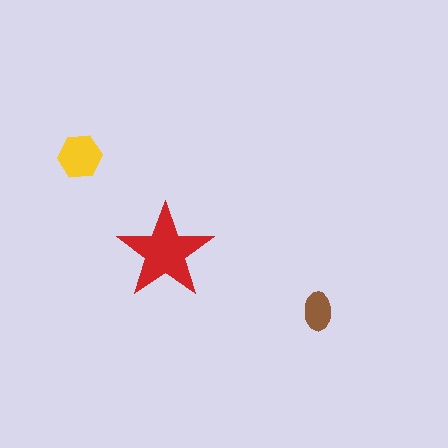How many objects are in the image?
There are 3 objects in the image.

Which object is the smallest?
The brown ellipse.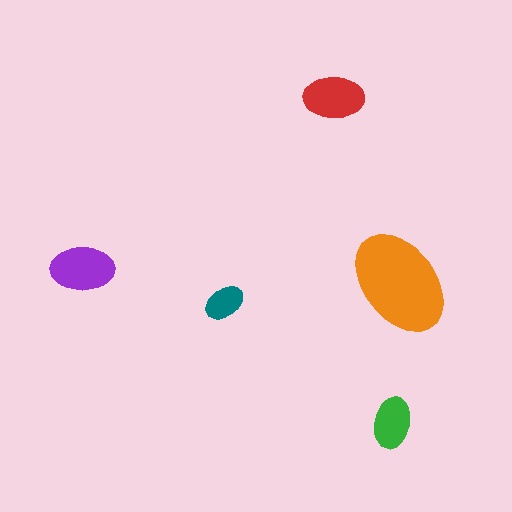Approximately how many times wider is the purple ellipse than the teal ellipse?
About 1.5 times wider.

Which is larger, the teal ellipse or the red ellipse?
The red one.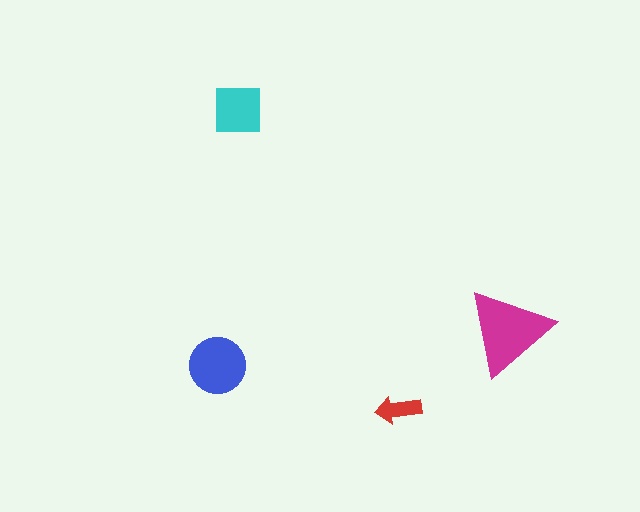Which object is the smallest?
The red arrow.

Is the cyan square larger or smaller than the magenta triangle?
Smaller.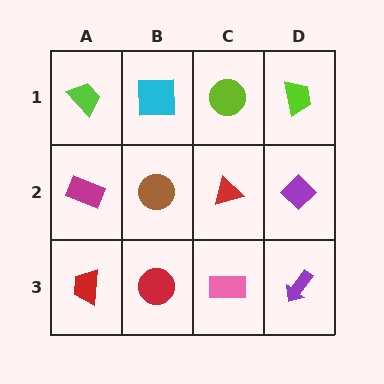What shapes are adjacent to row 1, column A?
A magenta rectangle (row 2, column A), a cyan square (row 1, column B).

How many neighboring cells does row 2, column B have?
4.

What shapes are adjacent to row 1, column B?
A brown circle (row 2, column B), a lime trapezoid (row 1, column A), a lime circle (row 1, column C).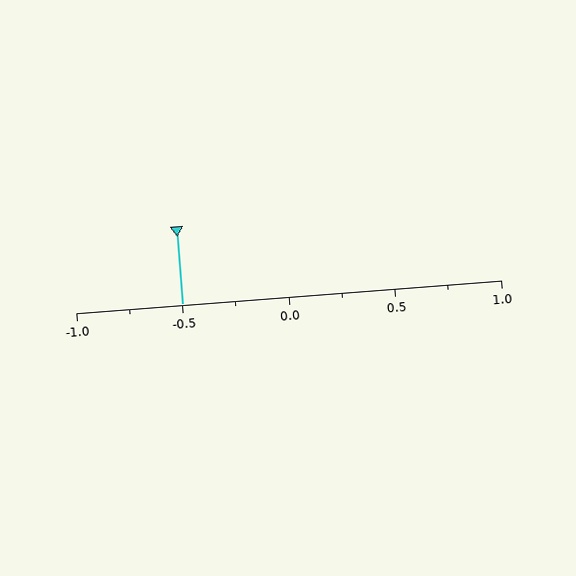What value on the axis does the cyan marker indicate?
The marker indicates approximately -0.5.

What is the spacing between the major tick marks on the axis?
The major ticks are spaced 0.5 apart.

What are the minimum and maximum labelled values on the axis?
The axis runs from -1.0 to 1.0.